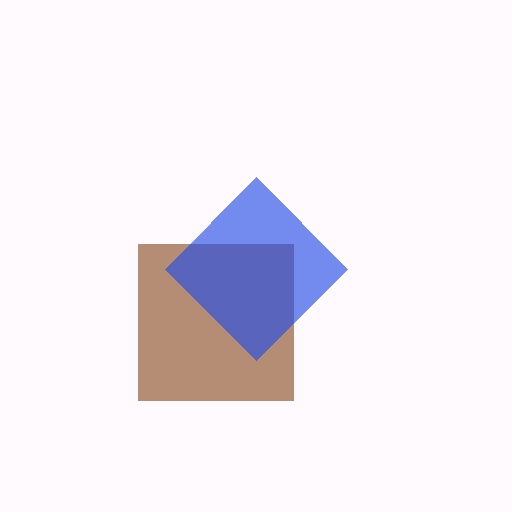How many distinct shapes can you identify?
There are 2 distinct shapes: a brown square, a blue diamond.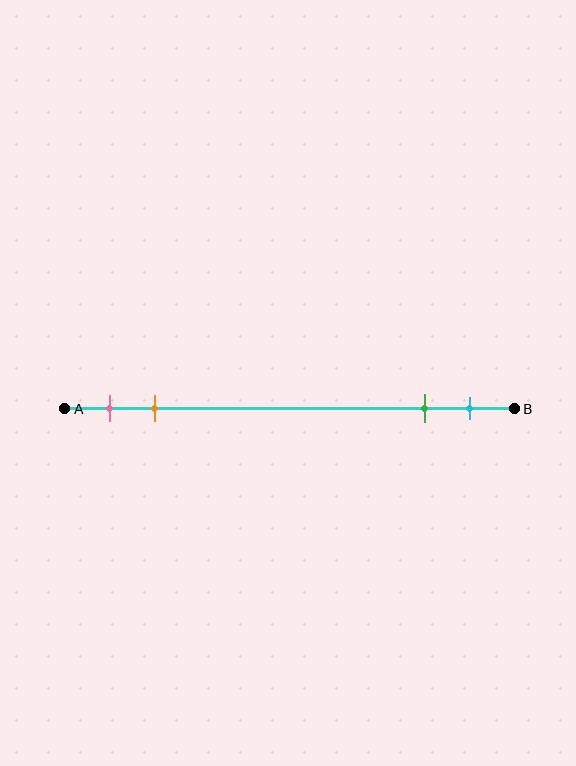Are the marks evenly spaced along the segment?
No, the marks are not evenly spaced.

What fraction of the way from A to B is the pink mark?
The pink mark is approximately 10% (0.1) of the way from A to B.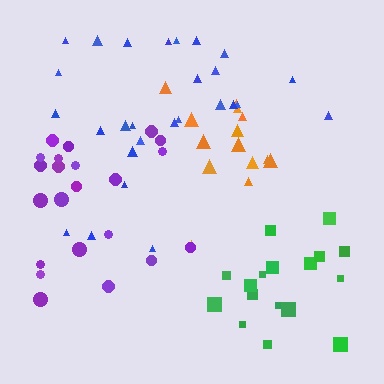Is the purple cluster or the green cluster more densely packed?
Green.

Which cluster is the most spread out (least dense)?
Blue.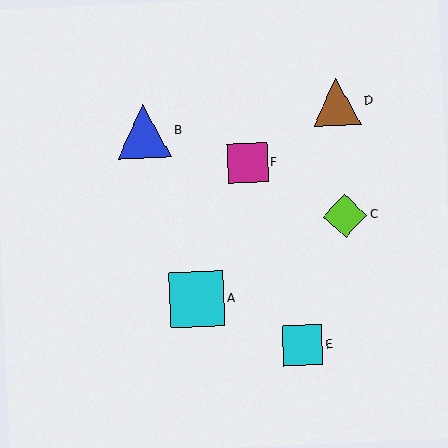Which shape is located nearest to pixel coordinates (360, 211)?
The lime diamond (labeled C) at (345, 216) is nearest to that location.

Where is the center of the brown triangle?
The center of the brown triangle is at (337, 102).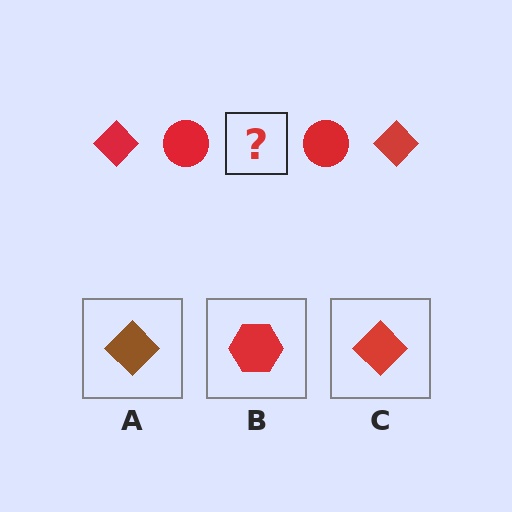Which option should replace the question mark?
Option C.